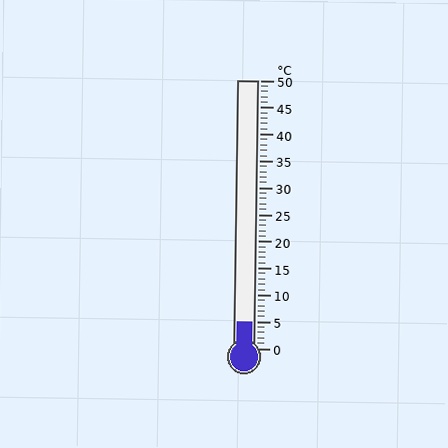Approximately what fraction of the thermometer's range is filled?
The thermometer is filled to approximately 10% of its range.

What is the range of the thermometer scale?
The thermometer scale ranges from 0°C to 50°C.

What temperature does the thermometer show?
The thermometer shows approximately 5°C.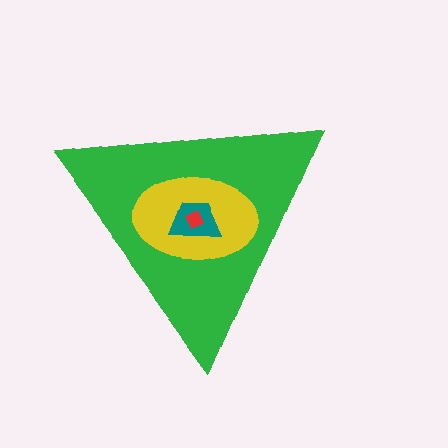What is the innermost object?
The red square.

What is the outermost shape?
The green triangle.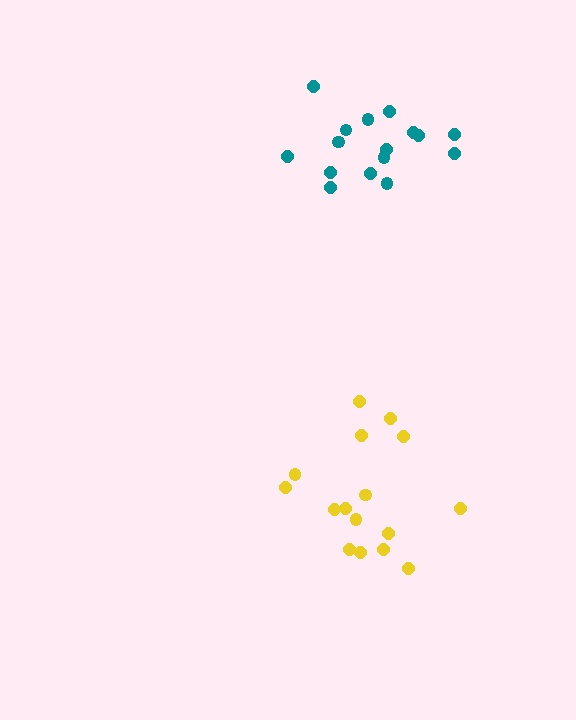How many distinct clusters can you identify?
There are 2 distinct clusters.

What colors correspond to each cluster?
The clusters are colored: yellow, teal.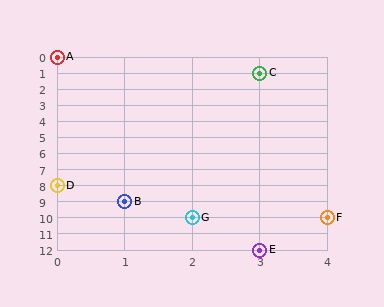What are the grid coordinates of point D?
Point D is at grid coordinates (0, 8).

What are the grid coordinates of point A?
Point A is at grid coordinates (0, 0).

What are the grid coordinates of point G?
Point G is at grid coordinates (2, 10).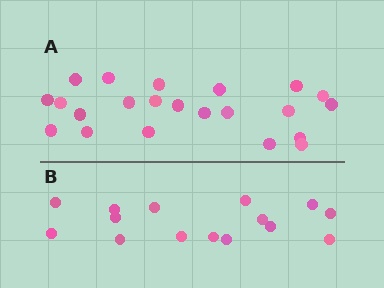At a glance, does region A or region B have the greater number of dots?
Region A (the top region) has more dots.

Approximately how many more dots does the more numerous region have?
Region A has roughly 8 or so more dots than region B.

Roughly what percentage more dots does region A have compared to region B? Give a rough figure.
About 45% more.